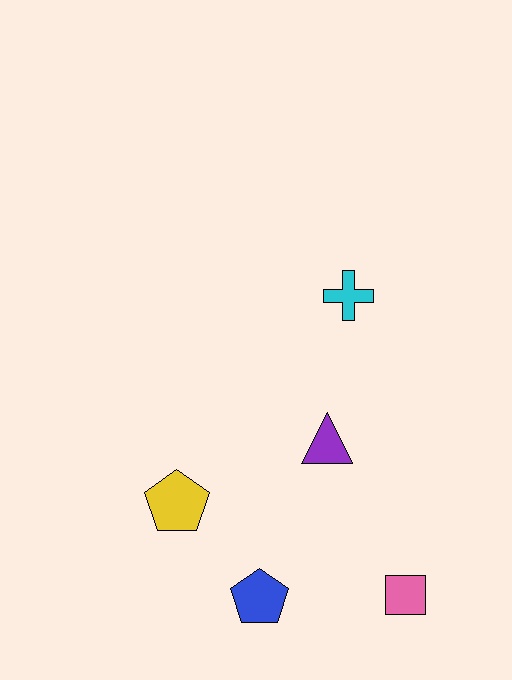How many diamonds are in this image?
There are no diamonds.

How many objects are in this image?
There are 5 objects.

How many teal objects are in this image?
There are no teal objects.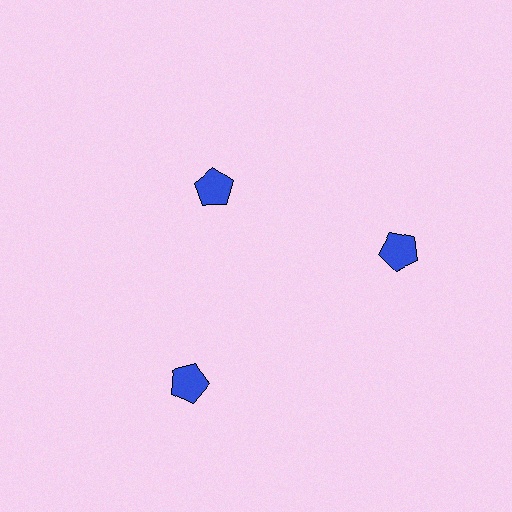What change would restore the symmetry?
The symmetry would be restored by moving it outward, back onto the ring so that all 3 pentagons sit at equal angles and equal distance from the center.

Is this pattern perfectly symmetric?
No. The 3 blue pentagons are arranged in a ring, but one element near the 11 o'clock position is pulled inward toward the center, breaking the 3-fold rotational symmetry.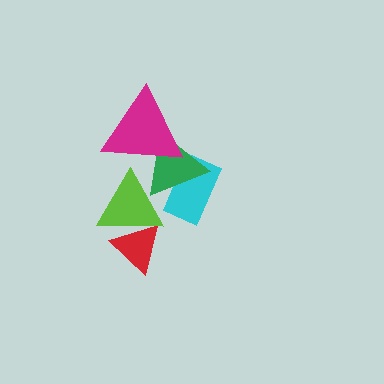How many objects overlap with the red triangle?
1 object overlaps with the red triangle.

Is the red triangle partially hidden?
Yes, it is partially covered by another shape.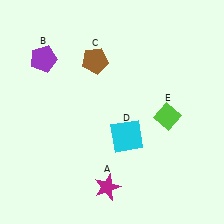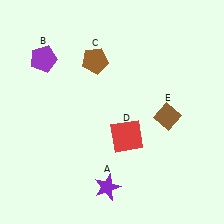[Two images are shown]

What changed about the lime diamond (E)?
In Image 1, E is lime. In Image 2, it changed to brown.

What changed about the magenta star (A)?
In Image 1, A is magenta. In Image 2, it changed to purple.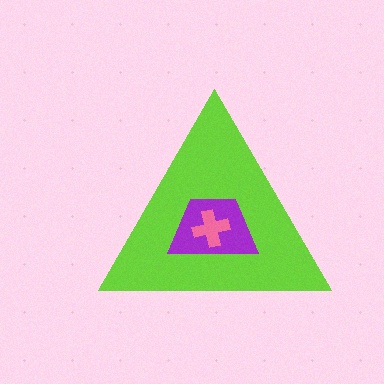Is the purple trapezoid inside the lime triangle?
Yes.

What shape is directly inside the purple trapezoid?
The pink cross.